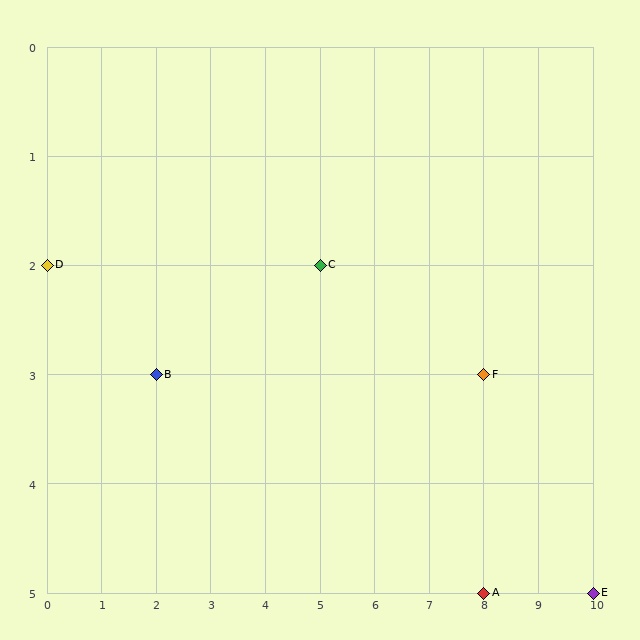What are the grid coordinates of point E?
Point E is at grid coordinates (10, 5).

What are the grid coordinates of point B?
Point B is at grid coordinates (2, 3).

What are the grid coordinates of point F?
Point F is at grid coordinates (8, 3).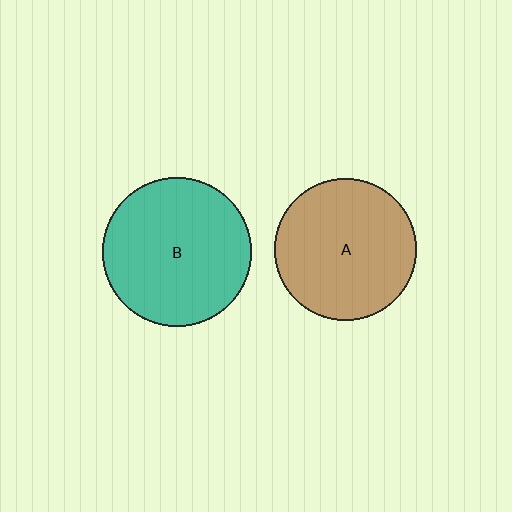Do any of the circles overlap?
No, none of the circles overlap.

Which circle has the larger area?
Circle B (teal).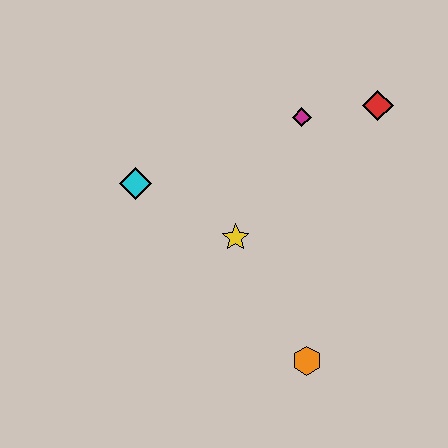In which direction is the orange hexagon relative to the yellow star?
The orange hexagon is below the yellow star.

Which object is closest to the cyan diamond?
The yellow star is closest to the cyan diamond.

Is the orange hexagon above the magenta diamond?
No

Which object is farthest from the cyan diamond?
The red diamond is farthest from the cyan diamond.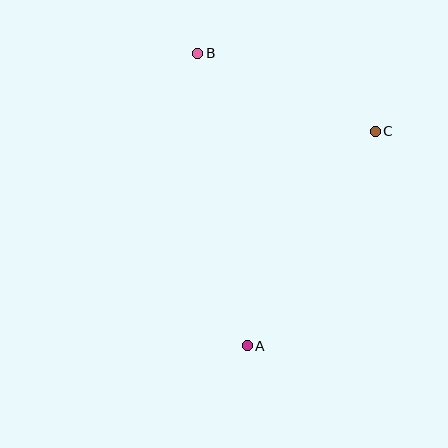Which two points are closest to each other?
Points B and C are closest to each other.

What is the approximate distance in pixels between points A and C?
The distance between A and C is approximately 250 pixels.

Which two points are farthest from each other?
Points A and B are farthest from each other.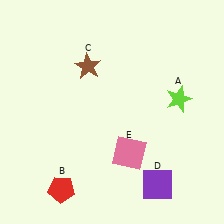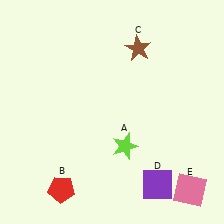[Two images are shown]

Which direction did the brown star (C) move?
The brown star (C) moved right.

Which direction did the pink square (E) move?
The pink square (E) moved right.